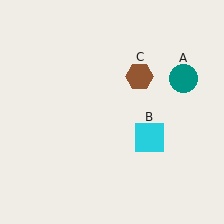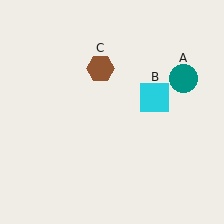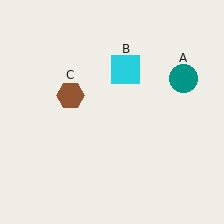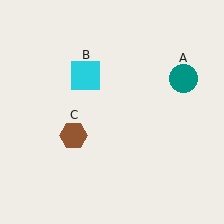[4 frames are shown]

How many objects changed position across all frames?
2 objects changed position: cyan square (object B), brown hexagon (object C).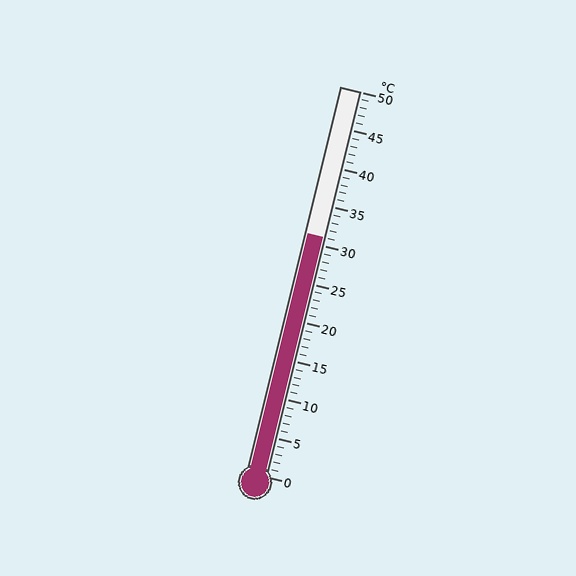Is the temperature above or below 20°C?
The temperature is above 20°C.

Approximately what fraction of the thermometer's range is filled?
The thermometer is filled to approximately 60% of its range.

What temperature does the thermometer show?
The thermometer shows approximately 31°C.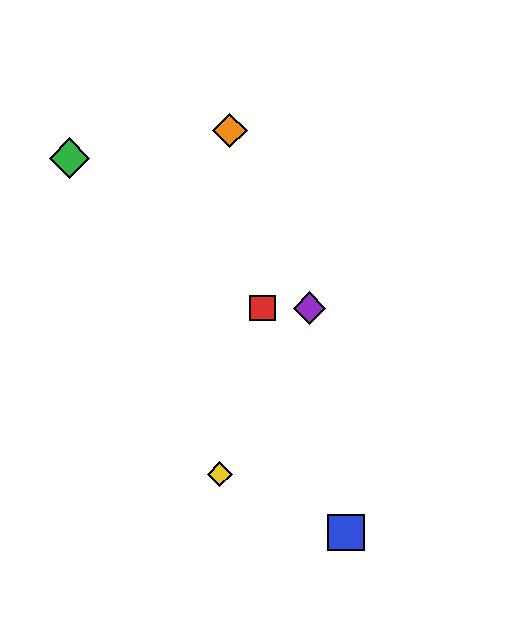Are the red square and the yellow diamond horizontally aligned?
No, the red square is at y≈308 and the yellow diamond is at y≈474.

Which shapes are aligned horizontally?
The red square, the purple diamond are aligned horizontally.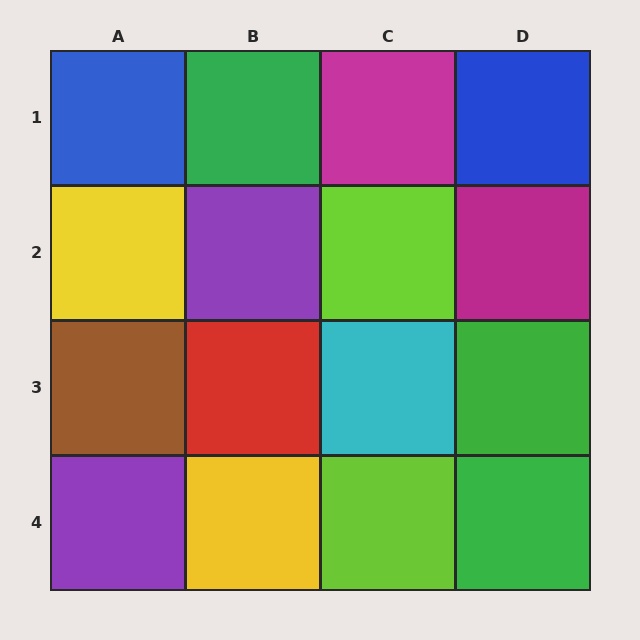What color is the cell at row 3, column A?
Brown.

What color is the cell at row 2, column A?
Yellow.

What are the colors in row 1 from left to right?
Blue, green, magenta, blue.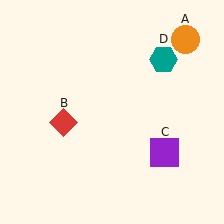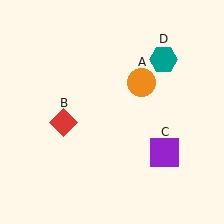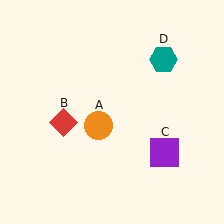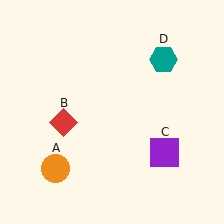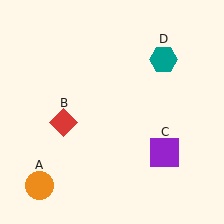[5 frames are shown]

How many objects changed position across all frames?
1 object changed position: orange circle (object A).